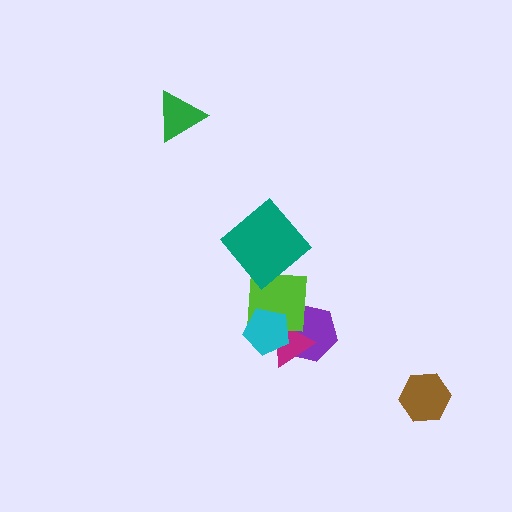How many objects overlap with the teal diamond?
1 object overlaps with the teal diamond.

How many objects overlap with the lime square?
4 objects overlap with the lime square.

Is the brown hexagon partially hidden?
No, no other shape covers it.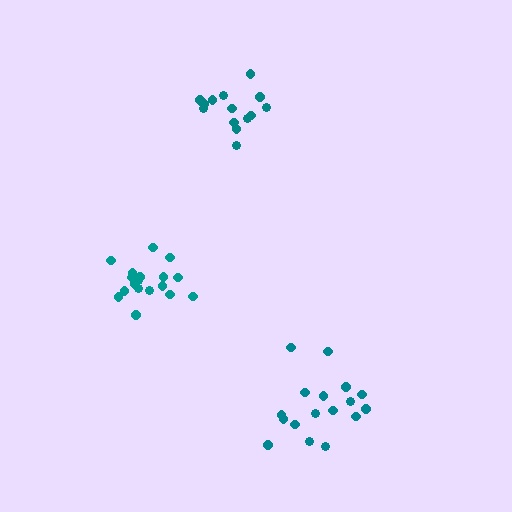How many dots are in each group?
Group 1: 18 dots, Group 2: 17 dots, Group 3: 15 dots (50 total).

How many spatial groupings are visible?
There are 3 spatial groupings.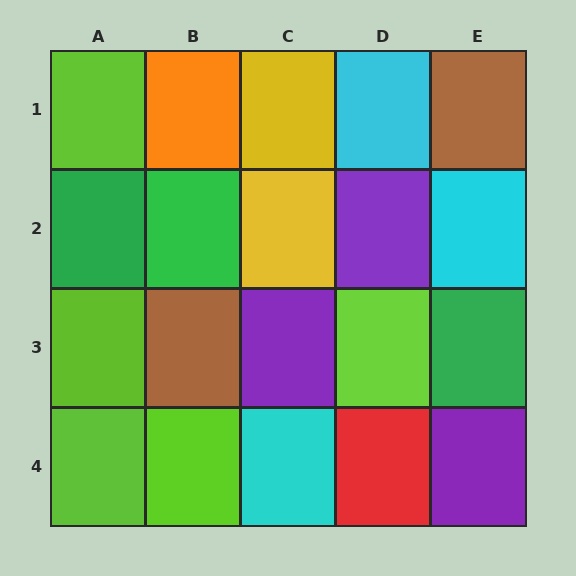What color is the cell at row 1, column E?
Brown.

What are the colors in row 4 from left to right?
Lime, lime, cyan, red, purple.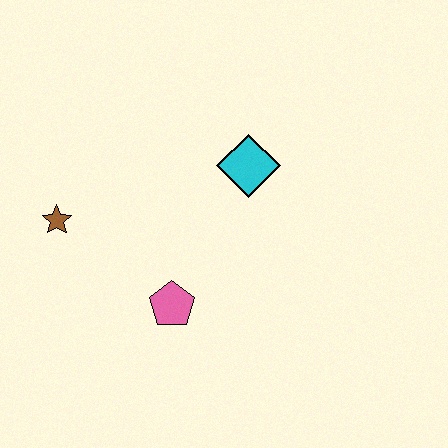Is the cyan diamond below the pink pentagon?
No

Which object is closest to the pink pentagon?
The brown star is closest to the pink pentagon.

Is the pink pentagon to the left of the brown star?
No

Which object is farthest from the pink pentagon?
The cyan diamond is farthest from the pink pentagon.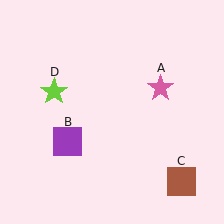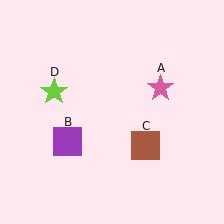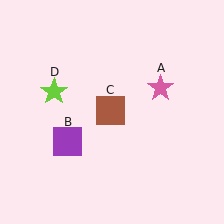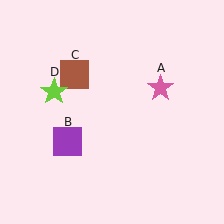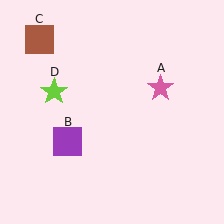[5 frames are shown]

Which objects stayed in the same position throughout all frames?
Pink star (object A) and purple square (object B) and lime star (object D) remained stationary.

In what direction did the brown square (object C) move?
The brown square (object C) moved up and to the left.